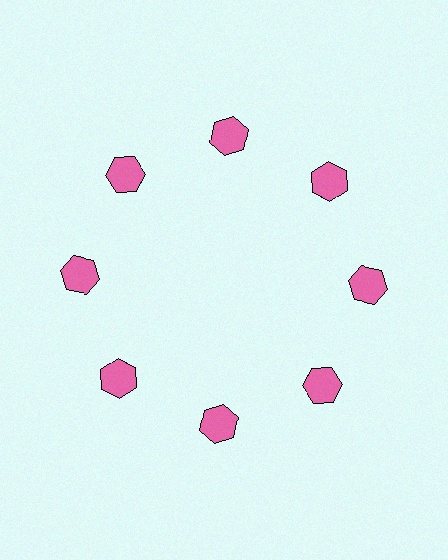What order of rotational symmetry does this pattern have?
This pattern has 8-fold rotational symmetry.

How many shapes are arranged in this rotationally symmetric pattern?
There are 8 shapes, arranged in 8 groups of 1.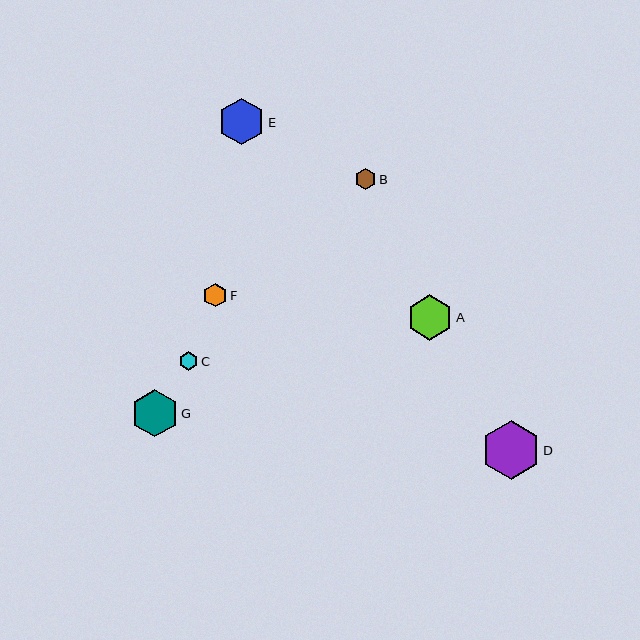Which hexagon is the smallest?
Hexagon C is the smallest with a size of approximately 19 pixels.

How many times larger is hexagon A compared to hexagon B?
Hexagon A is approximately 2.1 times the size of hexagon B.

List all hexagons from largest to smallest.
From largest to smallest: D, G, E, A, F, B, C.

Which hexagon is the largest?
Hexagon D is the largest with a size of approximately 58 pixels.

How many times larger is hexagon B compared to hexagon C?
Hexagon B is approximately 1.1 times the size of hexagon C.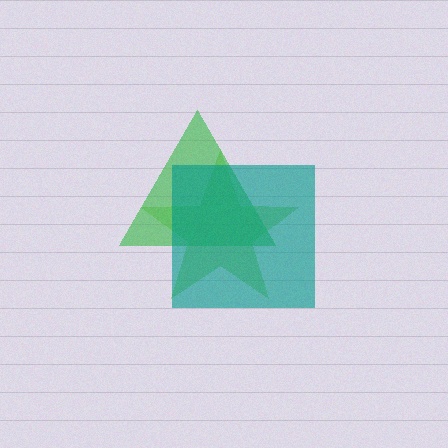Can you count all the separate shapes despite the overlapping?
Yes, there are 3 separate shapes.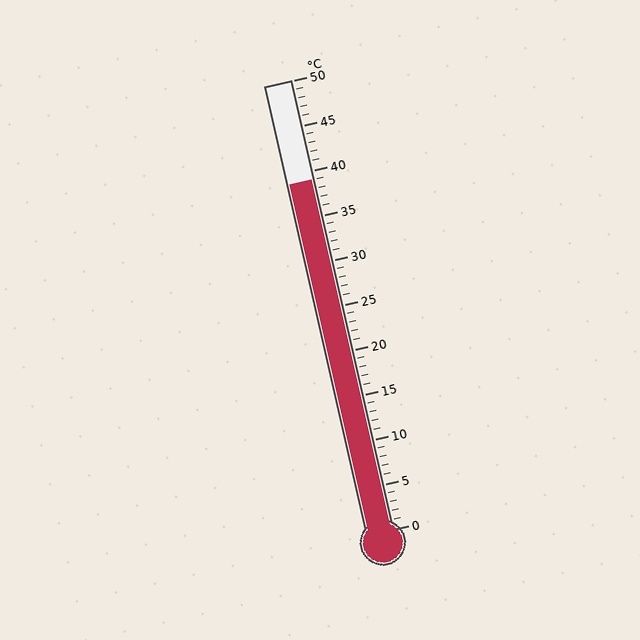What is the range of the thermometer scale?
The thermometer scale ranges from 0°C to 50°C.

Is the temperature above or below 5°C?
The temperature is above 5°C.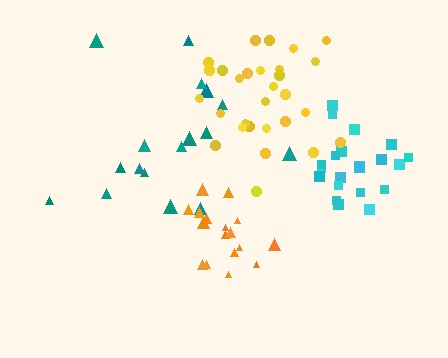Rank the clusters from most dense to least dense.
cyan, orange, yellow, teal.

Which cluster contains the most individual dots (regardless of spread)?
Yellow (29).